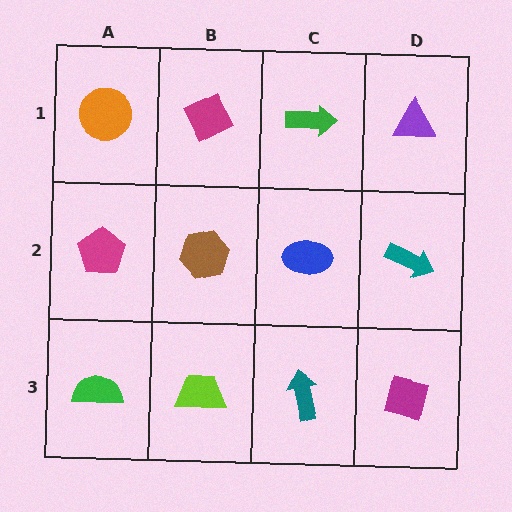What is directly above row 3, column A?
A magenta pentagon.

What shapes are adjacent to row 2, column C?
A green arrow (row 1, column C), a teal arrow (row 3, column C), a brown hexagon (row 2, column B), a teal arrow (row 2, column D).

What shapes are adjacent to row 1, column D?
A teal arrow (row 2, column D), a green arrow (row 1, column C).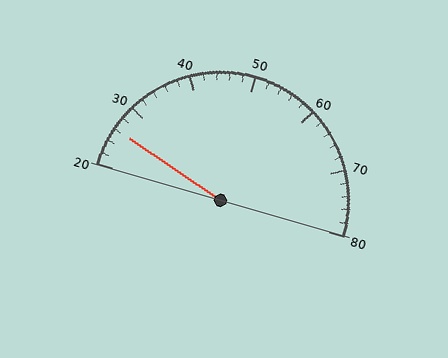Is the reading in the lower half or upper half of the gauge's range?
The reading is in the lower half of the range (20 to 80).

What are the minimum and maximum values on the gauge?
The gauge ranges from 20 to 80.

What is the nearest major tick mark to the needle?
The nearest major tick mark is 30.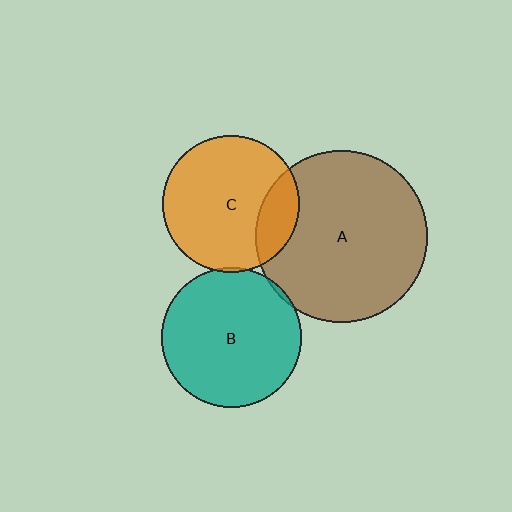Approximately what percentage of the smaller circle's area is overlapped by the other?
Approximately 20%.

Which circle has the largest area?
Circle A (brown).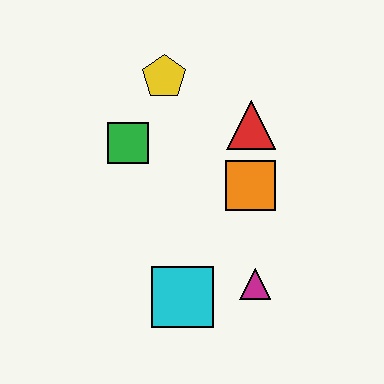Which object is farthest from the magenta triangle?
The yellow pentagon is farthest from the magenta triangle.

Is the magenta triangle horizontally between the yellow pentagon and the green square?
No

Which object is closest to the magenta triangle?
The cyan square is closest to the magenta triangle.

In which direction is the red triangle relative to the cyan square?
The red triangle is above the cyan square.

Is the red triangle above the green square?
Yes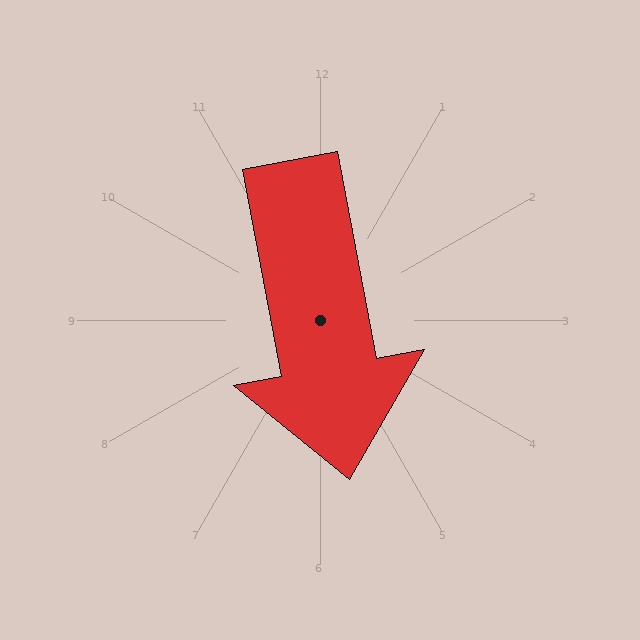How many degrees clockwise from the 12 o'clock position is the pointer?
Approximately 169 degrees.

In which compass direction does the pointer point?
South.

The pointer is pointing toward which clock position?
Roughly 6 o'clock.